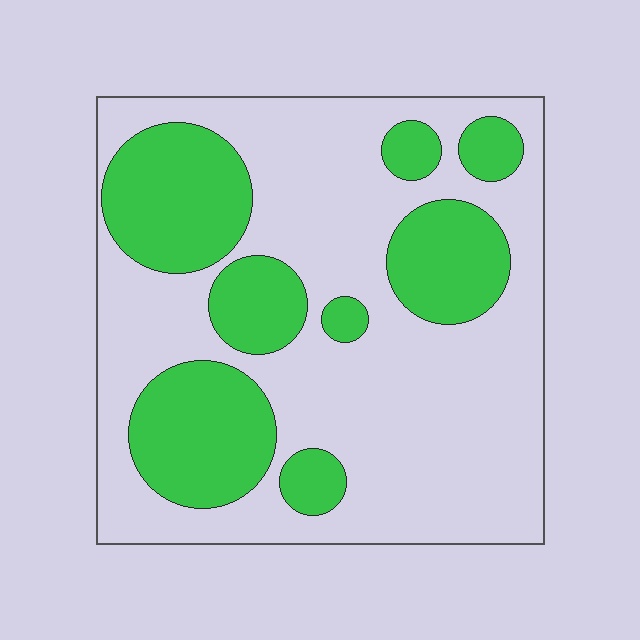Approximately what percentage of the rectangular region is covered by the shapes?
Approximately 35%.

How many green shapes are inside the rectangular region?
8.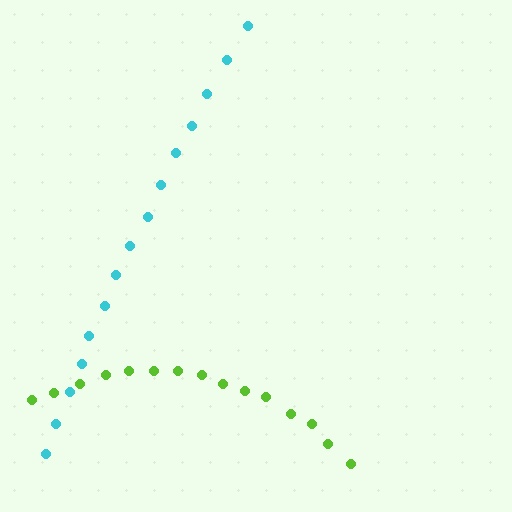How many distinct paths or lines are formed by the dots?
There are 2 distinct paths.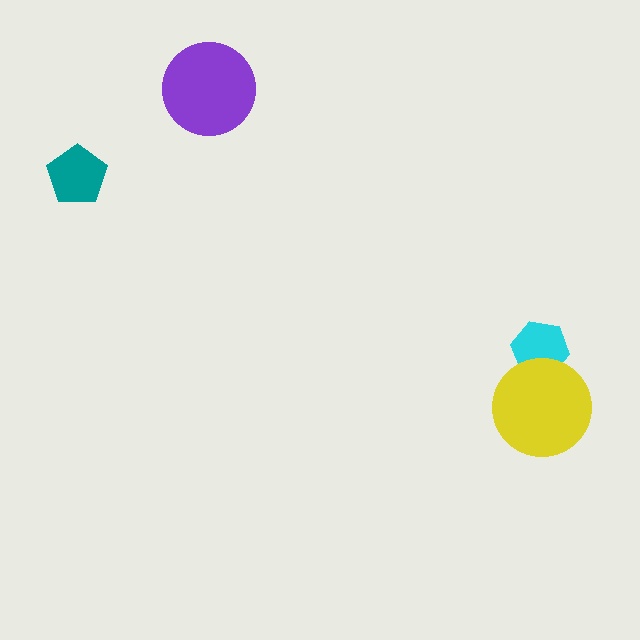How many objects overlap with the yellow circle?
1 object overlaps with the yellow circle.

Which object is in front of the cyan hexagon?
The yellow circle is in front of the cyan hexagon.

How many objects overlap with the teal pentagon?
0 objects overlap with the teal pentagon.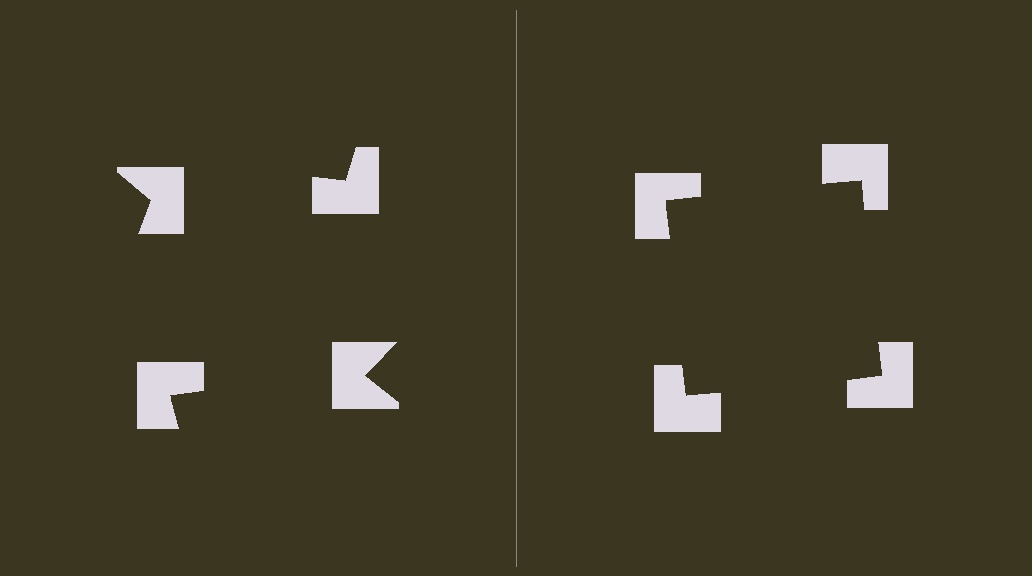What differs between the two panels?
The notched squares are positioned identically on both sides; only the wedge orientations differ. On the right they align to a square; on the left they are misaligned.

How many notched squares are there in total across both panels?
8 — 4 on each side.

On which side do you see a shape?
An illusory square appears on the right side. On the left side the wedge cuts are rotated, so no coherent shape forms.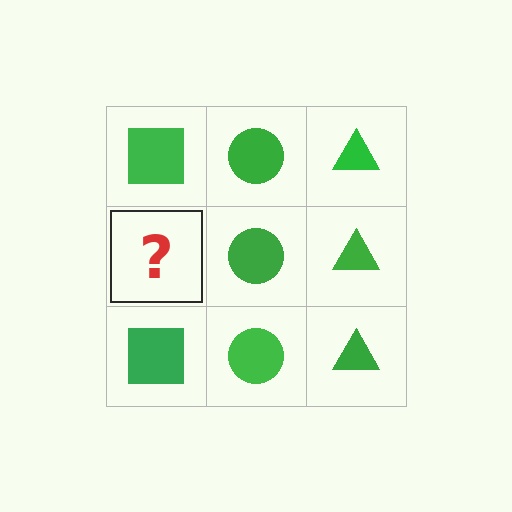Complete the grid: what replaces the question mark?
The question mark should be replaced with a green square.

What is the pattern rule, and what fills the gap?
The rule is that each column has a consistent shape. The gap should be filled with a green square.